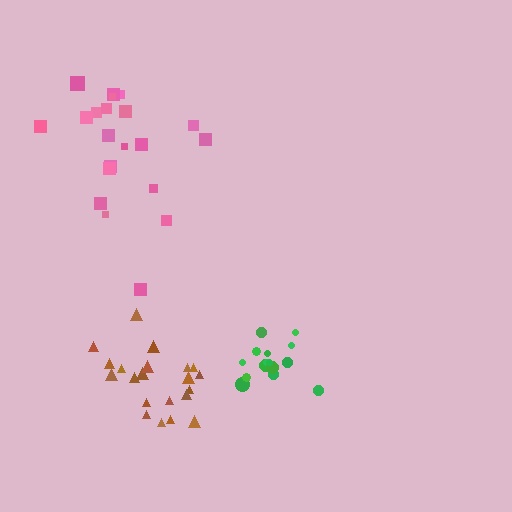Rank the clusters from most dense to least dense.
green, brown, pink.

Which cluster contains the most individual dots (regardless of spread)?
Pink (21).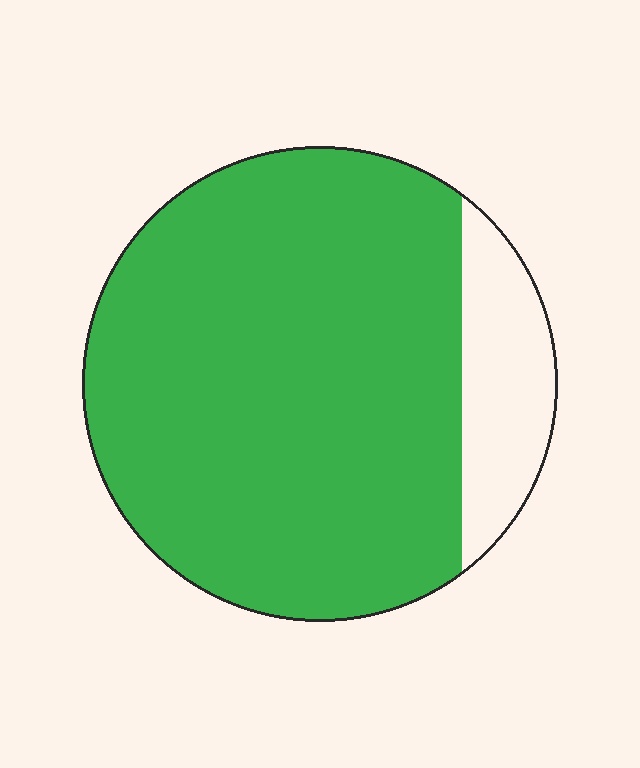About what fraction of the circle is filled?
About seven eighths (7/8).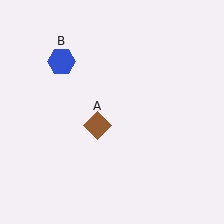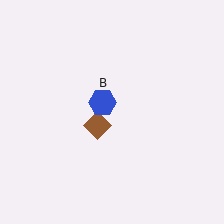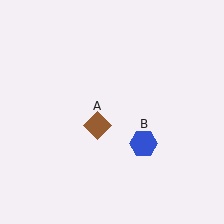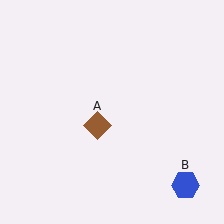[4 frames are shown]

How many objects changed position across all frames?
1 object changed position: blue hexagon (object B).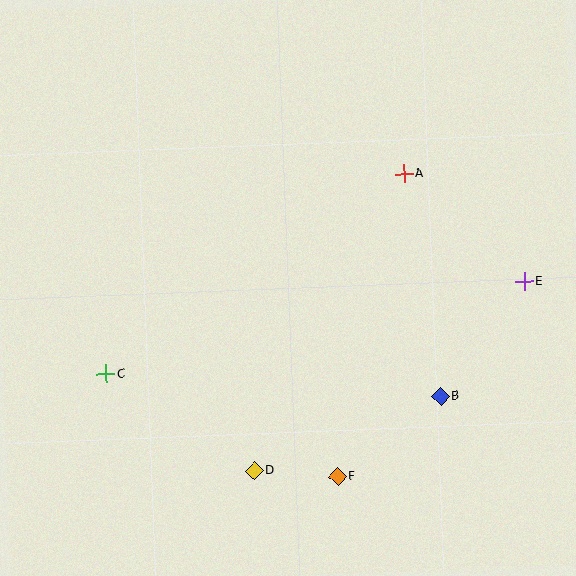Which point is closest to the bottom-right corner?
Point B is closest to the bottom-right corner.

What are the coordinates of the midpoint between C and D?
The midpoint between C and D is at (180, 422).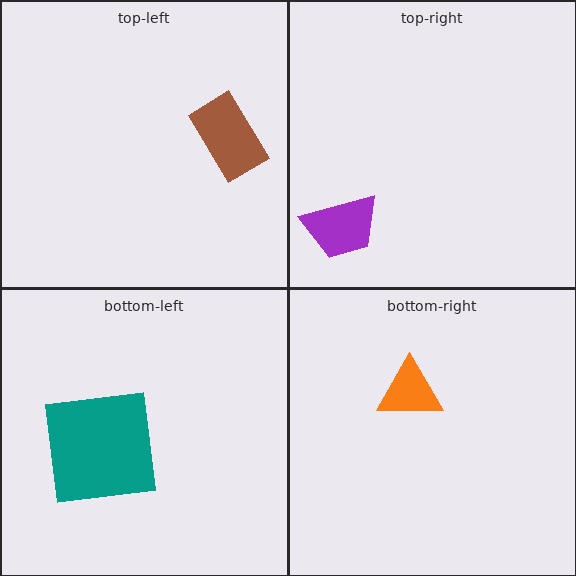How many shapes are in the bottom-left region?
1.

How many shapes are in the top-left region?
1.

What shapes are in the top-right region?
The purple trapezoid.